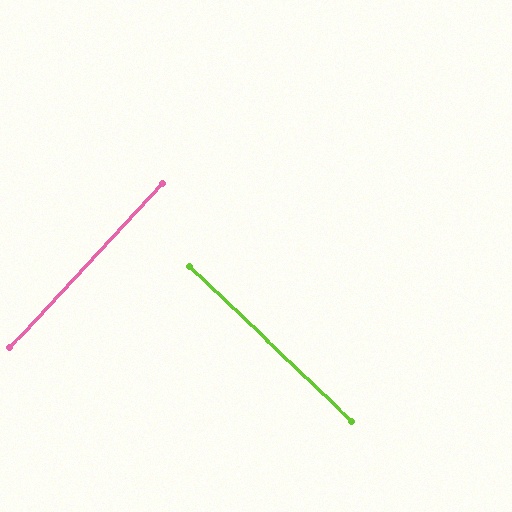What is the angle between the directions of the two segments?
Approximately 90 degrees.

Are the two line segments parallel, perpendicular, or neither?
Perpendicular — they meet at approximately 90°.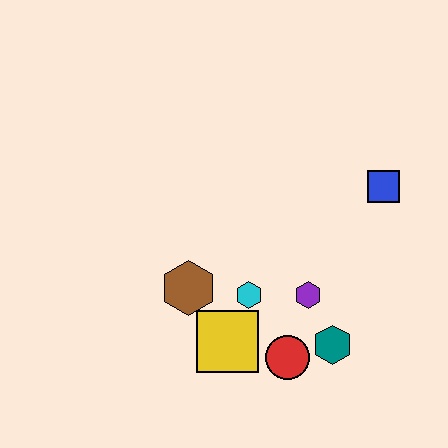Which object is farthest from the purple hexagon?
The blue square is farthest from the purple hexagon.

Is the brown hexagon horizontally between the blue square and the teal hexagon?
No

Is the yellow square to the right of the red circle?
No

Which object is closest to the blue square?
The purple hexagon is closest to the blue square.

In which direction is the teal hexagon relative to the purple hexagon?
The teal hexagon is below the purple hexagon.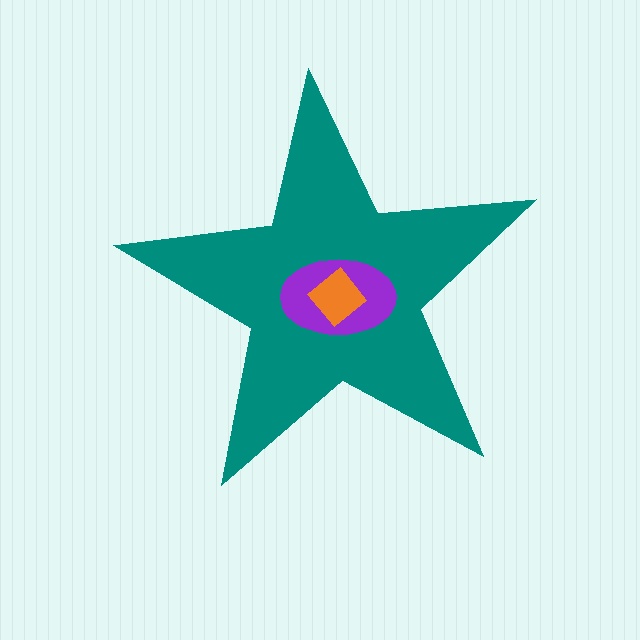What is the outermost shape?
The teal star.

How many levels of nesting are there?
3.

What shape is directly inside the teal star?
The purple ellipse.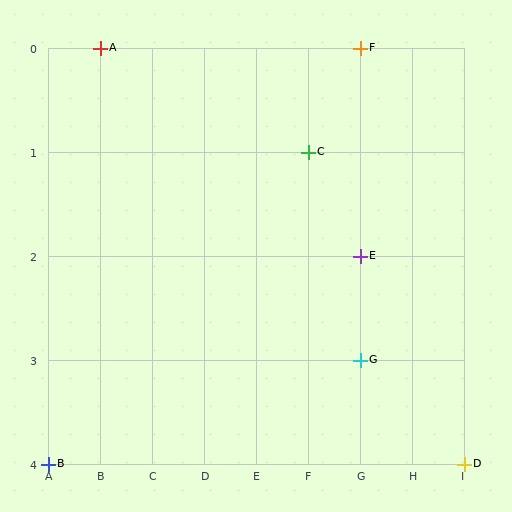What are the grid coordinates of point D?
Point D is at grid coordinates (I, 4).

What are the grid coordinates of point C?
Point C is at grid coordinates (F, 1).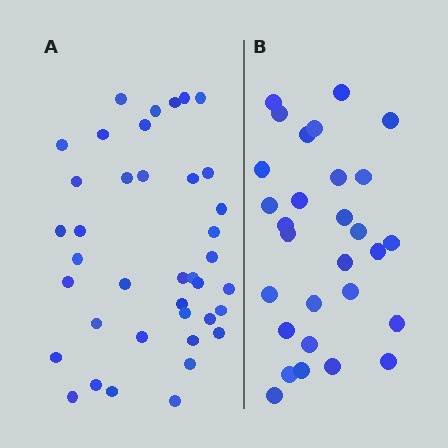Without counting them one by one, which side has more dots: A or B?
Region A (the left region) has more dots.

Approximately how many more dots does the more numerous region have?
Region A has roughly 10 or so more dots than region B.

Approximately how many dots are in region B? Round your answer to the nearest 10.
About 30 dots. (The exact count is 29, which rounds to 30.)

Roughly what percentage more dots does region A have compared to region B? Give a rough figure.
About 35% more.